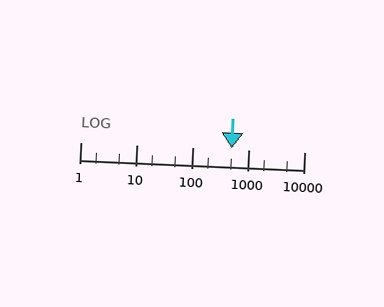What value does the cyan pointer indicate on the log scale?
The pointer indicates approximately 510.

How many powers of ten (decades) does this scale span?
The scale spans 4 decades, from 1 to 10000.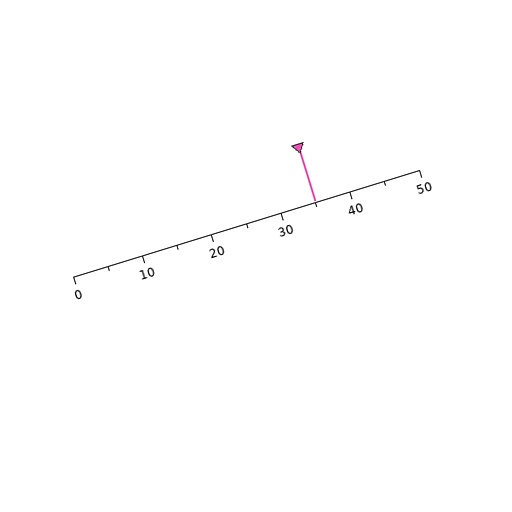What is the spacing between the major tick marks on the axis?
The major ticks are spaced 10 apart.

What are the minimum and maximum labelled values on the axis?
The axis runs from 0 to 50.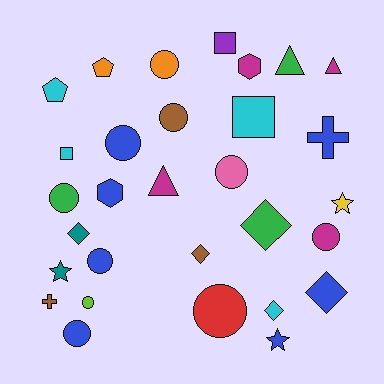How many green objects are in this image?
There are 3 green objects.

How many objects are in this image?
There are 30 objects.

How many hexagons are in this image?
There are 2 hexagons.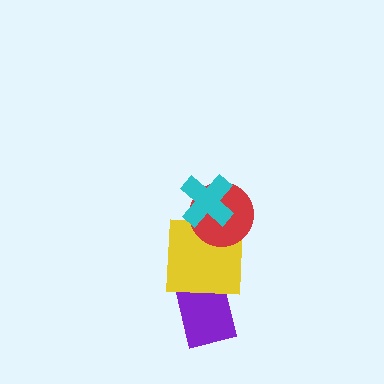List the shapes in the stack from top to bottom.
From top to bottom: the cyan cross, the red circle, the yellow square, the purple rectangle.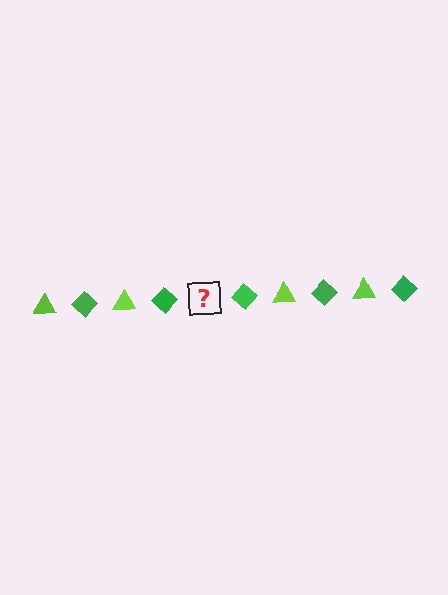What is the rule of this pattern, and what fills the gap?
The rule is that the pattern alternates between lime triangle and green diamond. The gap should be filled with a lime triangle.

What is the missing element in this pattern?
The missing element is a lime triangle.